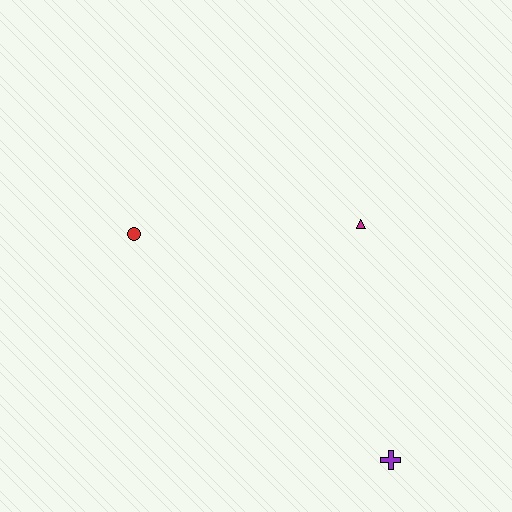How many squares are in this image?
There are no squares.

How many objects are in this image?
There are 3 objects.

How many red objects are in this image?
There is 1 red object.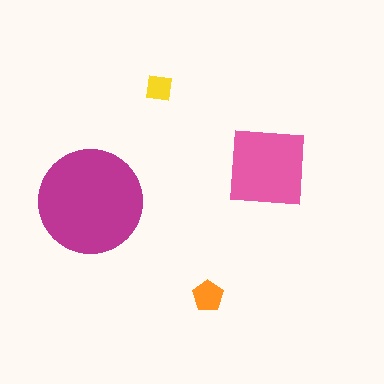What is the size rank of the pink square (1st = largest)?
2nd.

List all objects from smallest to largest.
The yellow square, the orange pentagon, the pink square, the magenta circle.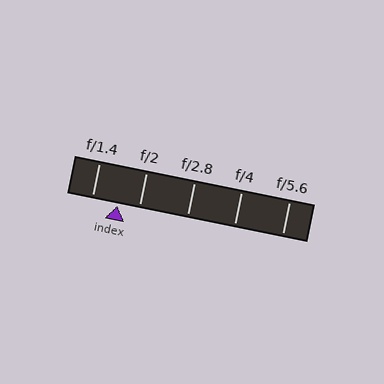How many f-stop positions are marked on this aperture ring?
There are 5 f-stop positions marked.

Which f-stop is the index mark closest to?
The index mark is closest to f/2.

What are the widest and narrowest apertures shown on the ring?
The widest aperture shown is f/1.4 and the narrowest is f/5.6.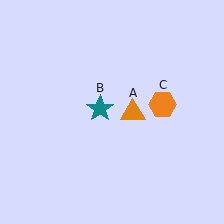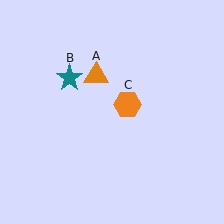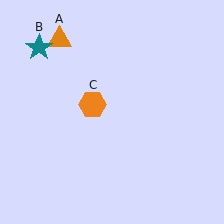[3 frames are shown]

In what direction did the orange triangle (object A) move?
The orange triangle (object A) moved up and to the left.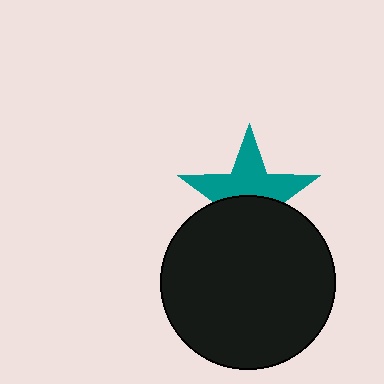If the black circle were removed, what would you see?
You would see the complete teal star.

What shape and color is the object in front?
The object in front is a black circle.